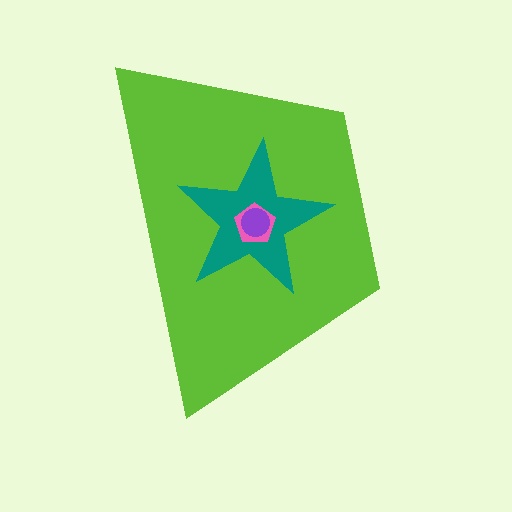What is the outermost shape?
The lime trapezoid.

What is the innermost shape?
The purple circle.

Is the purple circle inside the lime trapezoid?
Yes.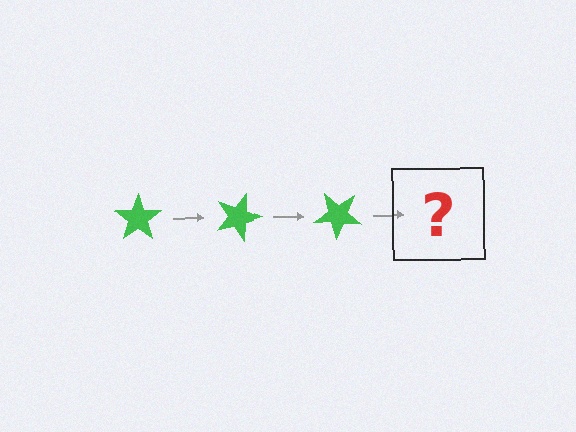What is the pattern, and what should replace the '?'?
The pattern is that the star rotates 20 degrees each step. The '?' should be a green star rotated 60 degrees.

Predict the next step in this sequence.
The next step is a green star rotated 60 degrees.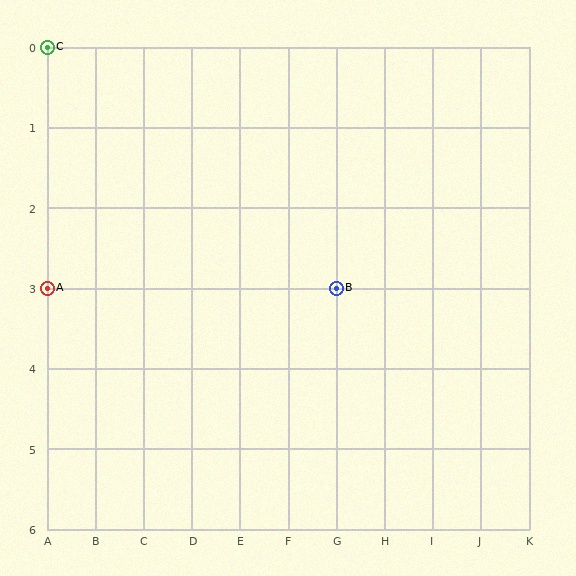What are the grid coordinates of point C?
Point C is at grid coordinates (A, 0).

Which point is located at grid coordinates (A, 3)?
Point A is at (A, 3).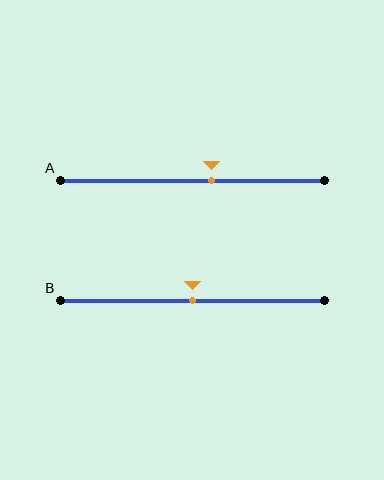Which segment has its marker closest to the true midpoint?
Segment B has its marker closest to the true midpoint.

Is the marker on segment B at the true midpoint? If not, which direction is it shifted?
Yes, the marker on segment B is at the true midpoint.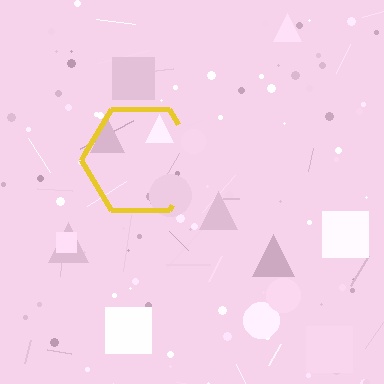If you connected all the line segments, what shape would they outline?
They would outline a hexagon.